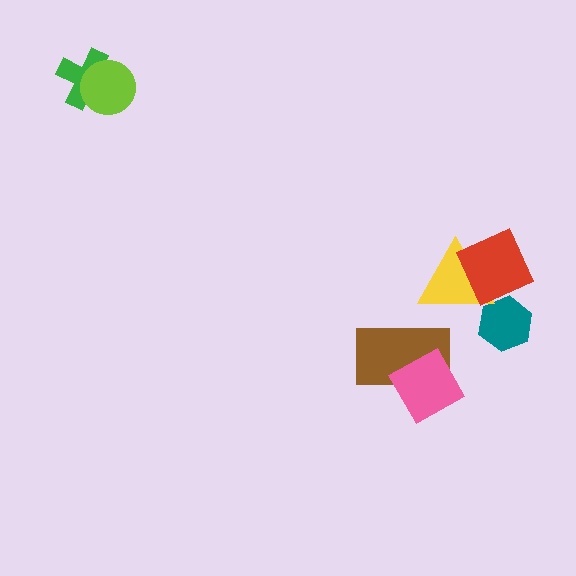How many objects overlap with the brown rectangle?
1 object overlaps with the brown rectangle.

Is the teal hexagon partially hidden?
Yes, it is partially covered by another shape.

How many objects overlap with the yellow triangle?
2 objects overlap with the yellow triangle.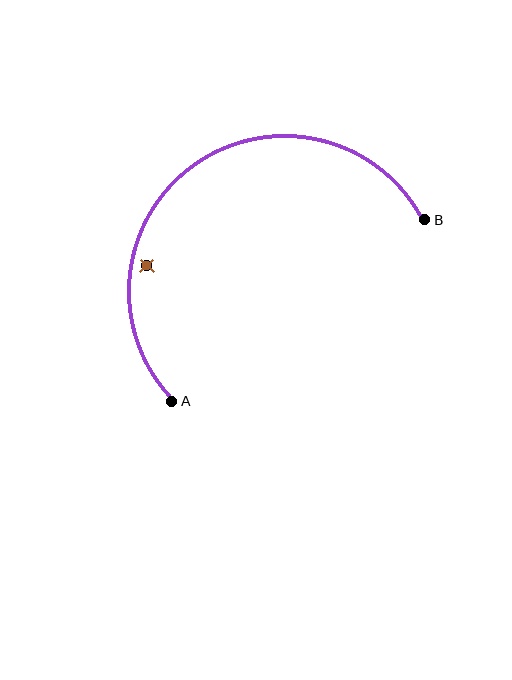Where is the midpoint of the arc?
The arc midpoint is the point on the curve farthest from the straight line joining A and B. It sits above and to the left of that line.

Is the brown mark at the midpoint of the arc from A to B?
No — the brown mark does not lie on the arc at all. It sits slightly inside the curve.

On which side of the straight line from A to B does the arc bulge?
The arc bulges above and to the left of the straight line connecting A and B.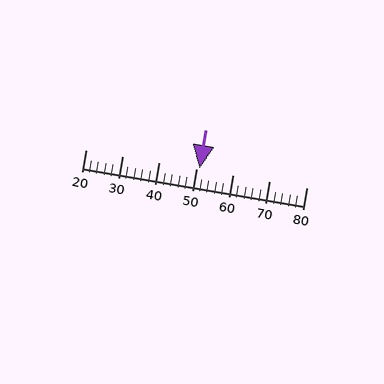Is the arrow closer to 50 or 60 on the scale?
The arrow is closer to 50.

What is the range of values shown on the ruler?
The ruler shows values from 20 to 80.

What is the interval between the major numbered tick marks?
The major tick marks are spaced 10 units apart.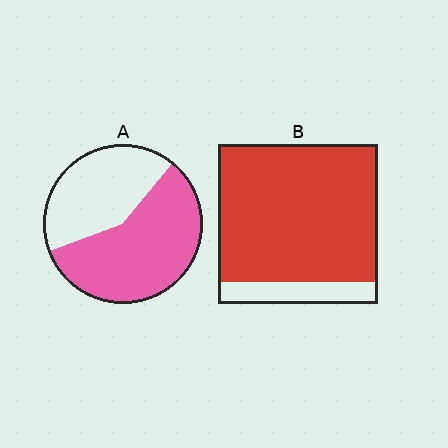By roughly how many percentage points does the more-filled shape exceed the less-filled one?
By roughly 30 percentage points (B over A).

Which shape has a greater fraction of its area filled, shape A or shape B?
Shape B.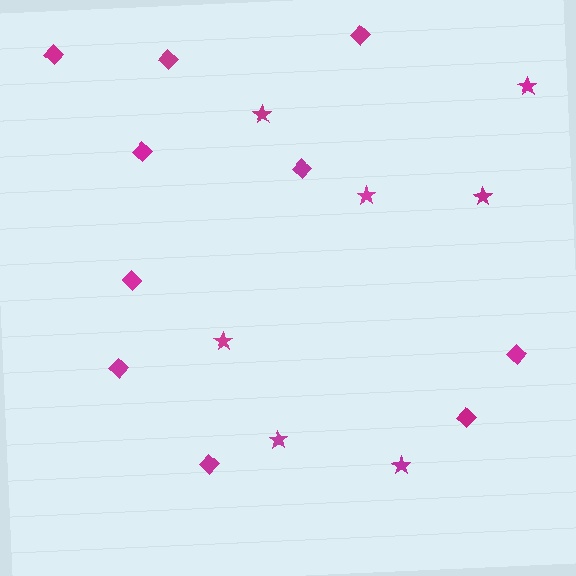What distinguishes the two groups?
There are 2 groups: one group of diamonds (10) and one group of stars (7).